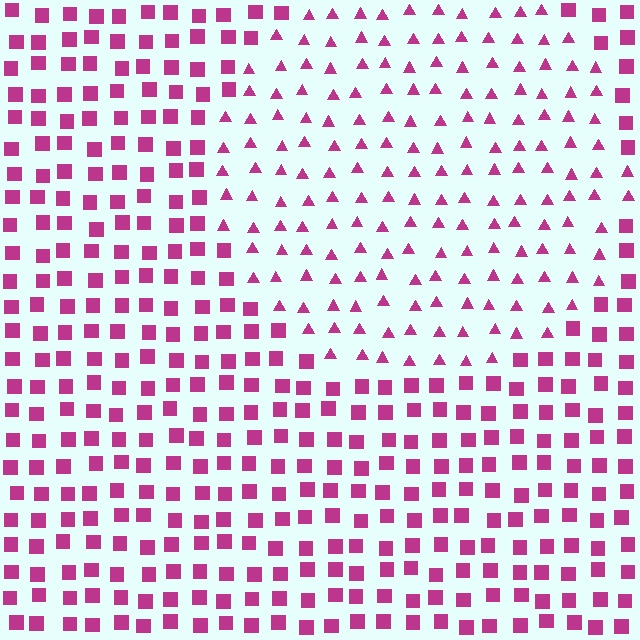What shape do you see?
I see a circle.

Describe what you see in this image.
The image is filled with small magenta elements arranged in a uniform grid. A circle-shaped region contains triangles, while the surrounding area contains squares. The boundary is defined purely by the change in element shape.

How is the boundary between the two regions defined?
The boundary is defined by a change in element shape: triangles inside vs. squares outside. All elements share the same color and spacing.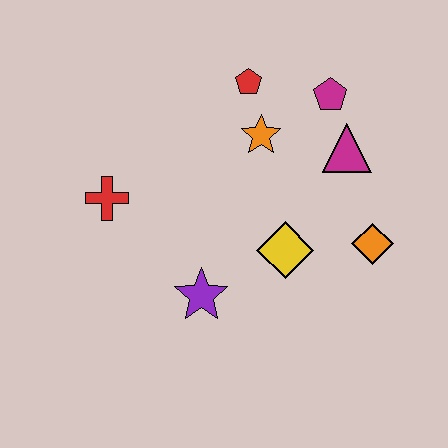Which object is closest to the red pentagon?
The orange star is closest to the red pentagon.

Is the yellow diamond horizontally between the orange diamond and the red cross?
Yes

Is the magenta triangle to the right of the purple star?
Yes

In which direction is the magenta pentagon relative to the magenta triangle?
The magenta pentagon is above the magenta triangle.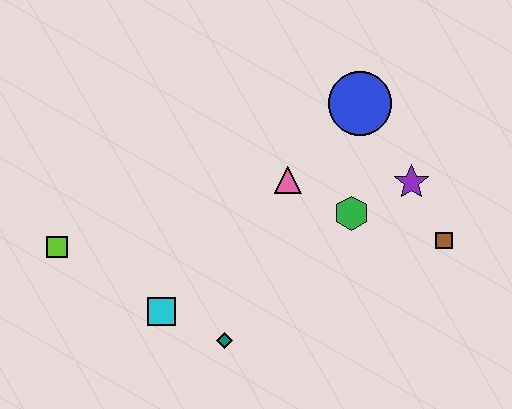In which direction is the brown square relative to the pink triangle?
The brown square is to the right of the pink triangle.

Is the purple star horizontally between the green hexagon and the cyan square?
No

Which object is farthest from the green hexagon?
The lime square is farthest from the green hexagon.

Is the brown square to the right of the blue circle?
Yes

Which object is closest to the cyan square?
The teal diamond is closest to the cyan square.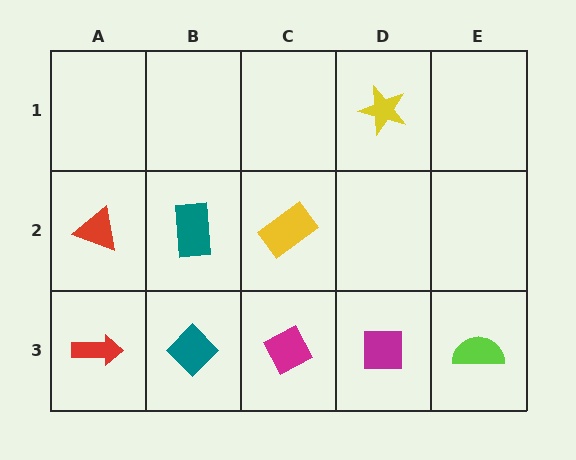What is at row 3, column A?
A red arrow.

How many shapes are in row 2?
3 shapes.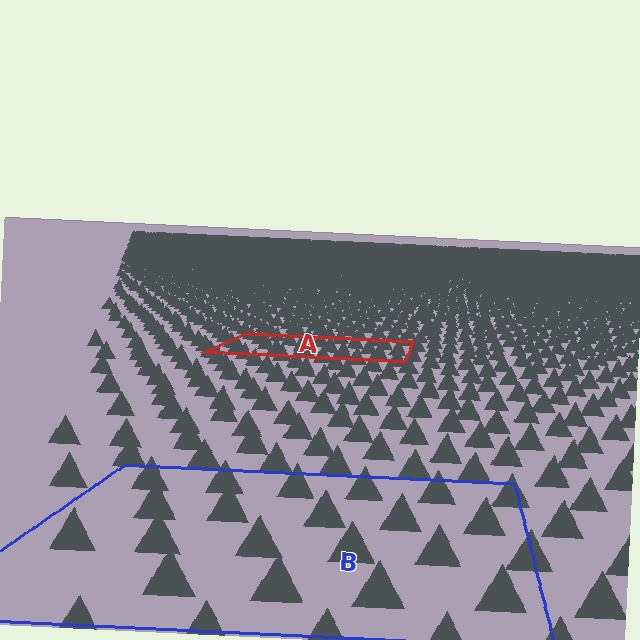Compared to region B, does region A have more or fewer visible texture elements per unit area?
Region A has more texture elements per unit area — they are packed more densely because it is farther away.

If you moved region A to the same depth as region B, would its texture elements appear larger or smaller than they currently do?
They would appear larger. At a closer depth, the same texture elements are projected at a bigger on-screen size.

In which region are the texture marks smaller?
The texture marks are smaller in region A, because it is farther away.